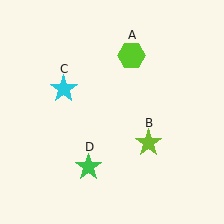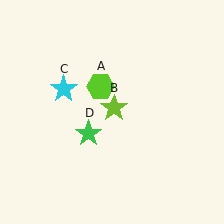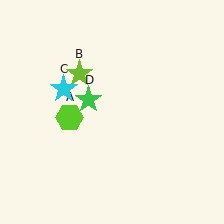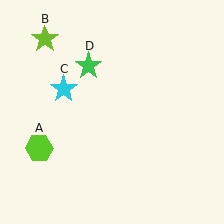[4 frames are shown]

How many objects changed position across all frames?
3 objects changed position: lime hexagon (object A), lime star (object B), green star (object D).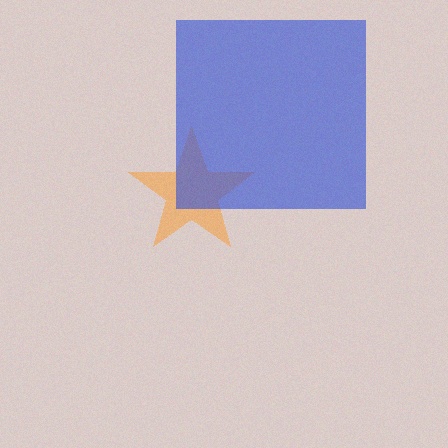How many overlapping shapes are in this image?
There are 2 overlapping shapes in the image.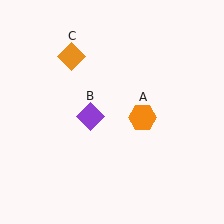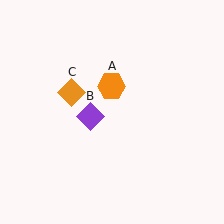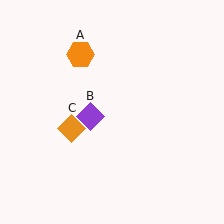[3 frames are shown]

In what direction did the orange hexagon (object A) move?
The orange hexagon (object A) moved up and to the left.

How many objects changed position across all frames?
2 objects changed position: orange hexagon (object A), orange diamond (object C).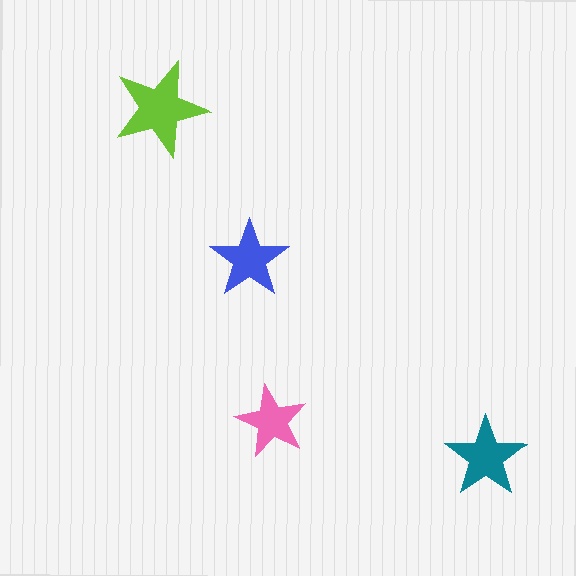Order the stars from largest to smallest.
the lime one, the teal one, the blue one, the pink one.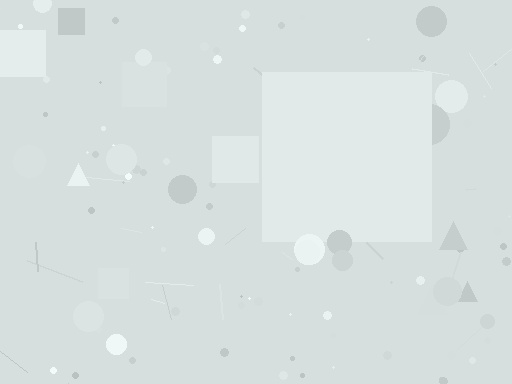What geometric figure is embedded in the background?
A square is embedded in the background.